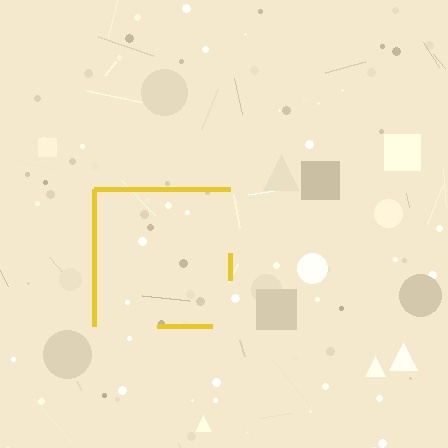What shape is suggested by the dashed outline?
The dashed outline suggests a square.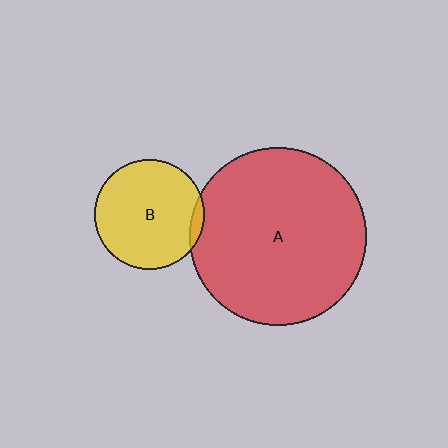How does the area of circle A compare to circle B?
Approximately 2.6 times.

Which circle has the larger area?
Circle A (red).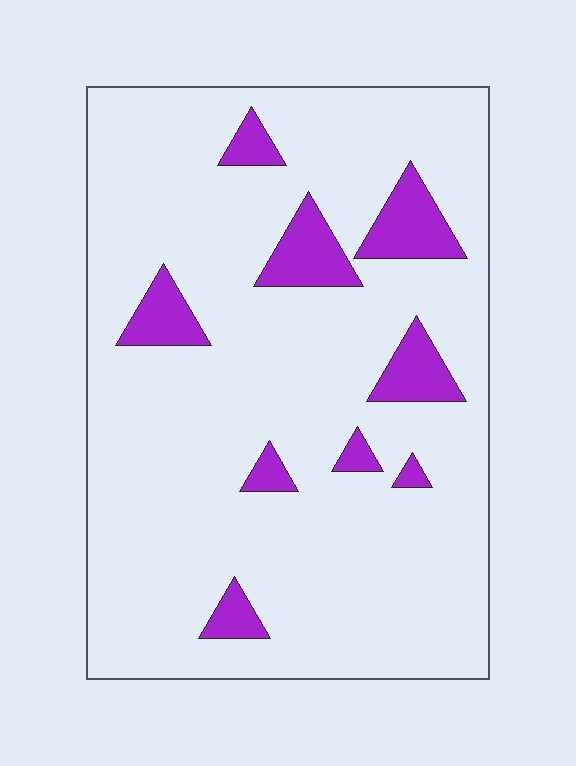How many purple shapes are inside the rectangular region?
9.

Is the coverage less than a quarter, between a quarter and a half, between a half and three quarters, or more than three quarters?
Less than a quarter.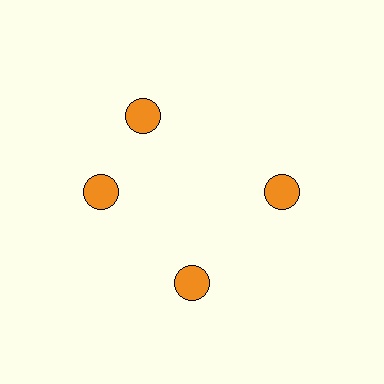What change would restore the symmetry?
The symmetry would be restored by rotating it back into even spacing with its neighbors so that all 4 circles sit at equal angles and equal distance from the center.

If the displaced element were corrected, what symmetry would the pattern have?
It would have 4-fold rotational symmetry — the pattern would map onto itself every 90 degrees.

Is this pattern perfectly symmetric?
No. The 4 orange circles are arranged in a ring, but one element near the 12 o'clock position is rotated out of alignment along the ring, breaking the 4-fold rotational symmetry.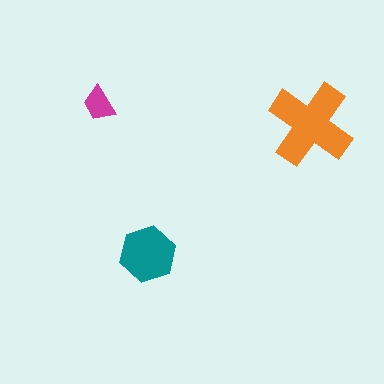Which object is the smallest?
The magenta trapezoid.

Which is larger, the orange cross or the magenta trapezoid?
The orange cross.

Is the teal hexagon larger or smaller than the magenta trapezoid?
Larger.